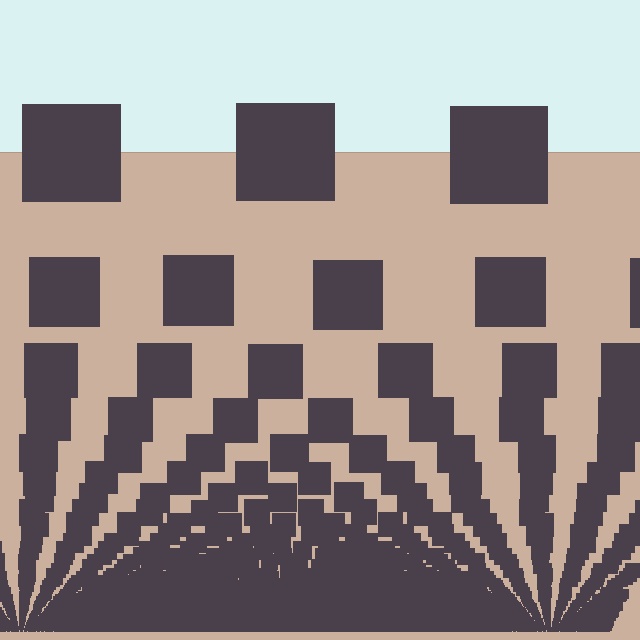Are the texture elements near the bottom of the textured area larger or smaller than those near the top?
Smaller. The gradient is inverted — elements near the bottom are smaller and denser.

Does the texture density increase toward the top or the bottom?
Density increases toward the bottom.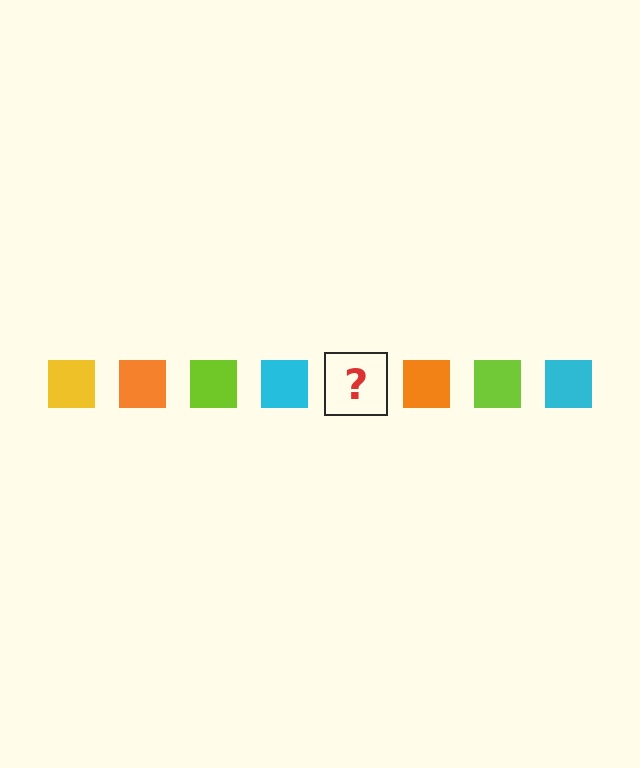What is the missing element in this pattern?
The missing element is a yellow square.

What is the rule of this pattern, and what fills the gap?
The rule is that the pattern cycles through yellow, orange, lime, cyan squares. The gap should be filled with a yellow square.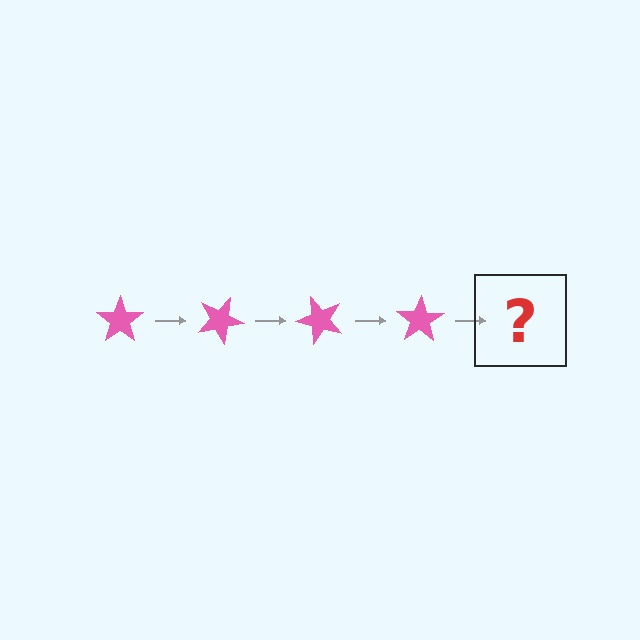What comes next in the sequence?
The next element should be a pink star rotated 100 degrees.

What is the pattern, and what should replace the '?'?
The pattern is that the star rotates 25 degrees each step. The '?' should be a pink star rotated 100 degrees.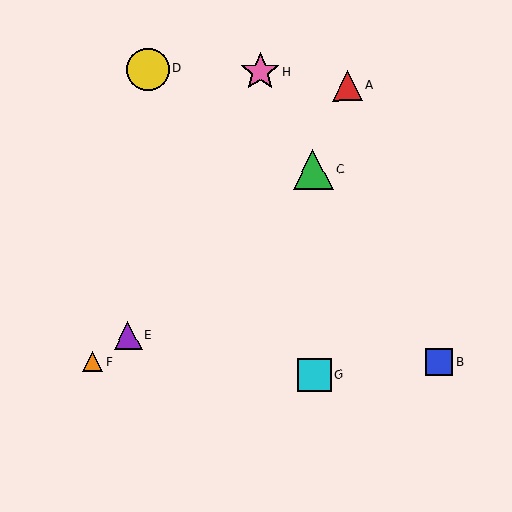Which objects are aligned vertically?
Objects C, G are aligned vertically.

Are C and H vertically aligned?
No, C is at x≈313 and H is at x≈260.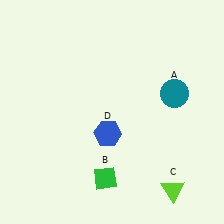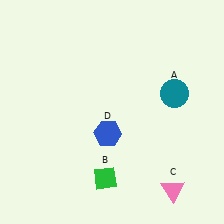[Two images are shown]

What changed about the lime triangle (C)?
In Image 1, C is lime. In Image 2, it changed to pink.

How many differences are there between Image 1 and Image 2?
There is 1 difference between the two images.